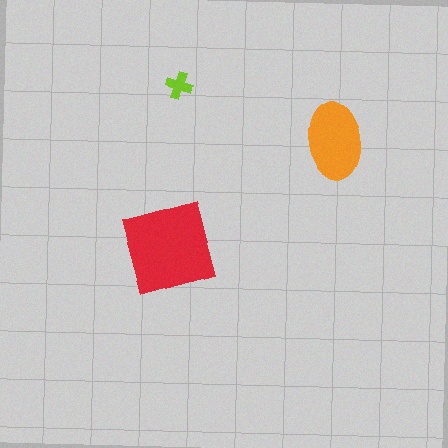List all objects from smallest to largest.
The lime cross, the orange ellipse, the red square.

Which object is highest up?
The lime cross is topmost.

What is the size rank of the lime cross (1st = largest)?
3rd.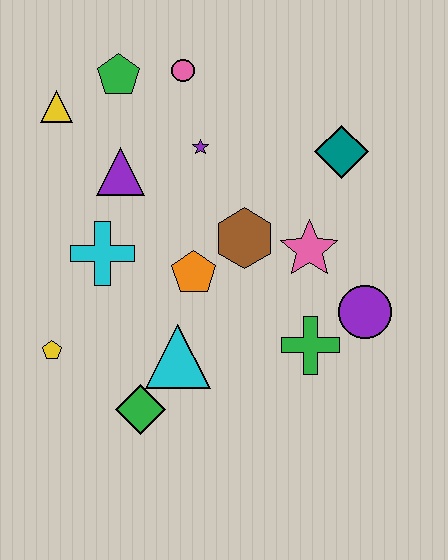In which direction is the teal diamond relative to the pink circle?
The teal diamond is to the right of the pink circle.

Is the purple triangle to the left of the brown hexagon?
Yes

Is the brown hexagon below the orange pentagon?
No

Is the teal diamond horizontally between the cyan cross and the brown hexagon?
No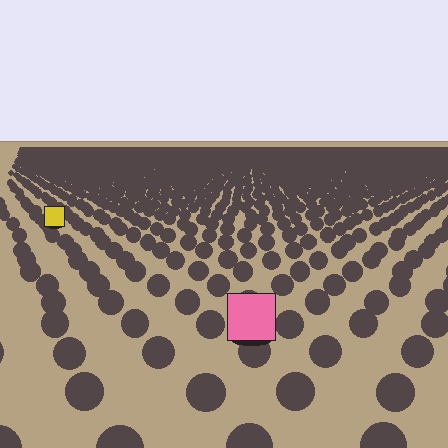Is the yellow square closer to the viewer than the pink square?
No. The pink square is closer — you can tell from the texture gradient: the ground texture is coarser near it.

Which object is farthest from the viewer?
The yellow square is farthest from the viewer. It appears smaller and the ground texture around it is denser.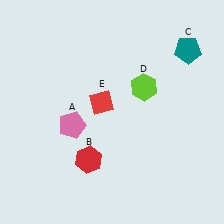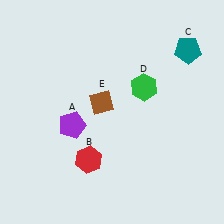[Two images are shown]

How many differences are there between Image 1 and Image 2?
There are 3 differences between the two images.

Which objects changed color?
A changed from pink to purple. D changed from lime to green. E changed from red to brown.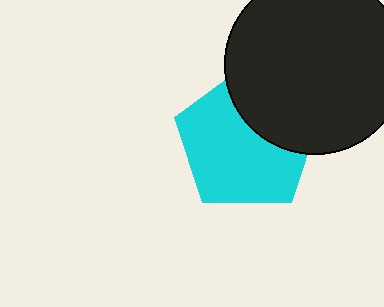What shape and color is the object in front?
The object in front is a black circle.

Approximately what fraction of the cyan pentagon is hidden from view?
Roughly 33% of the cyan pentagon is hidden behind the black circle.